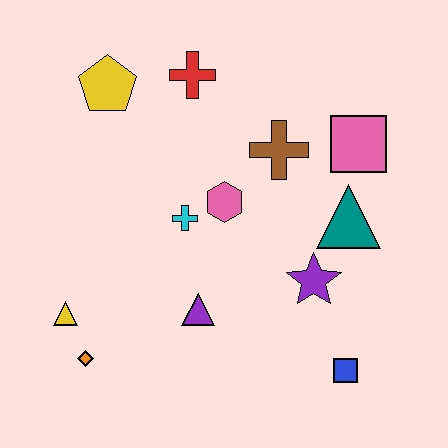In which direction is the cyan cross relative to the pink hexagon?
The cyan cross is to the left of the pink hexagon.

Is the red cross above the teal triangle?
Yes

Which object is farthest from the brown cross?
The orange diamond is farthest from the brown cross.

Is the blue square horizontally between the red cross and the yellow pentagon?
No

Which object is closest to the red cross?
The yellow pentagon is closest to the red cross.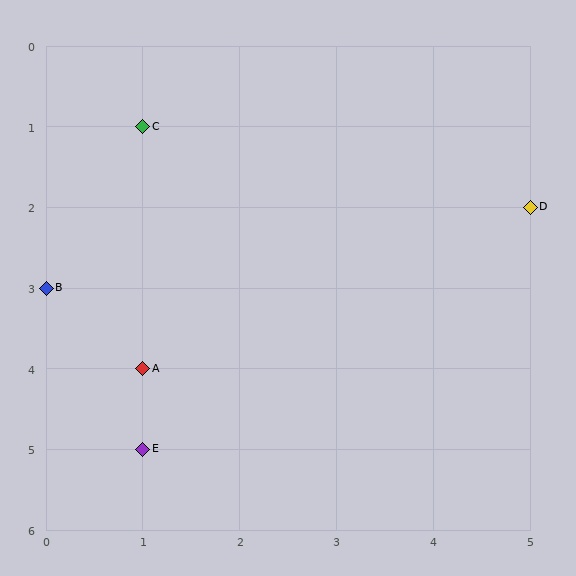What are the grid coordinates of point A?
Point A is at grid coordinates (1, 4).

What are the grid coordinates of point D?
Point D is at grid coordinates (5, 2).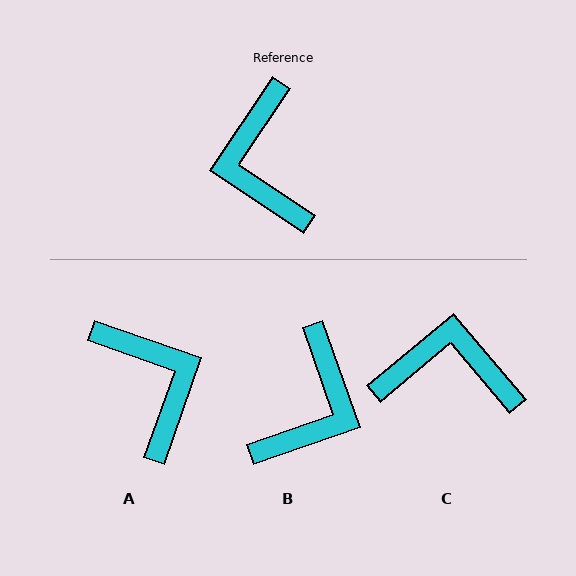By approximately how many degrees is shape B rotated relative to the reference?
Approximately 143 degrees counter-clockwise.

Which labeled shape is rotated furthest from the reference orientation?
A, about 165 degrees away.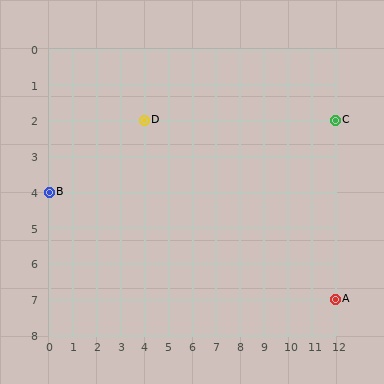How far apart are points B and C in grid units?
Points B and C are 12 columns and 2 rows apart (about 12.2 grid units diagonally).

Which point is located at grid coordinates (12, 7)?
Point A is at (12, 7).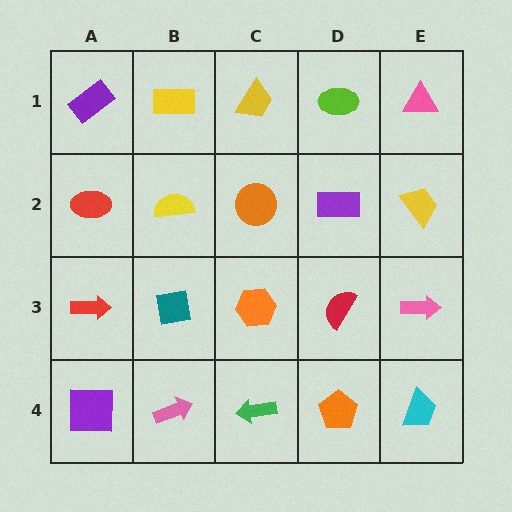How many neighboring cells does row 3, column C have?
4.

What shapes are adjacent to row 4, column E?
A pink arrow (row 3, column E), an orange pentagon (row 4, column D).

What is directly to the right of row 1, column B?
A yellow trapezoid.